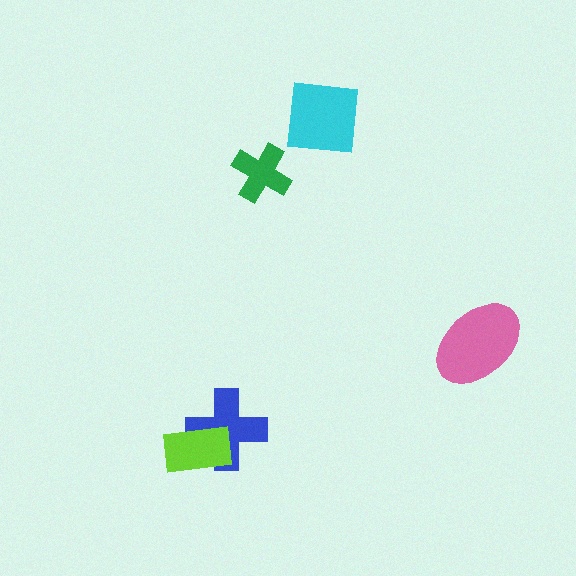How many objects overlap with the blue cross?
1 object overlaps with the blue cross.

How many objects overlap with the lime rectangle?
1 object overlaps with the lime rectangle.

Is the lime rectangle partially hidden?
No, no other shape covers it.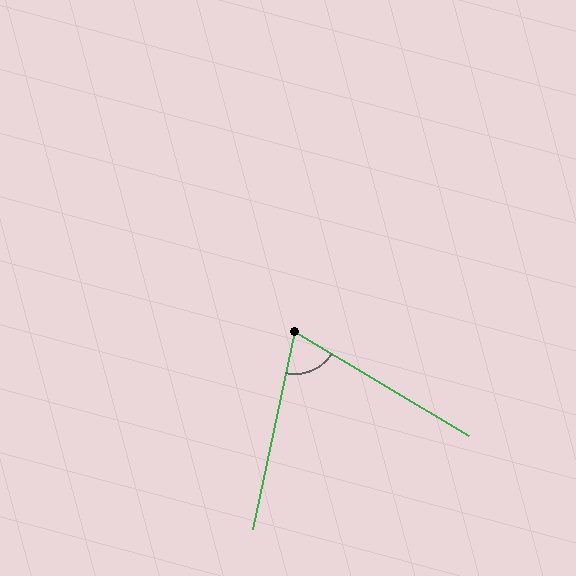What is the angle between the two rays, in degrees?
Approximately 71 degrees.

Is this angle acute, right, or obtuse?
It is acute.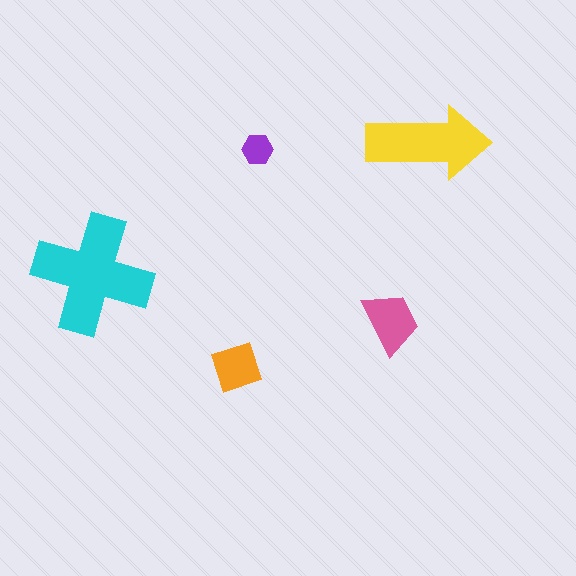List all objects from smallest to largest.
The purple hexagon, the orange square, the pink trapezoid, the yellow arrow, the cyan cross.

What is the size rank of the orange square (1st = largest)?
4th.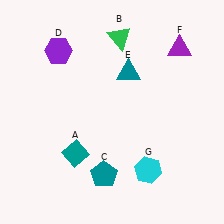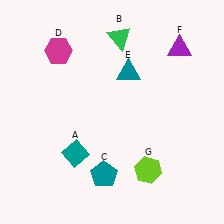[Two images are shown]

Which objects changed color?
D changed from purple to magenta. G changed from cyan to lime.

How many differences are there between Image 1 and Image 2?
There are 2 differences between the two images.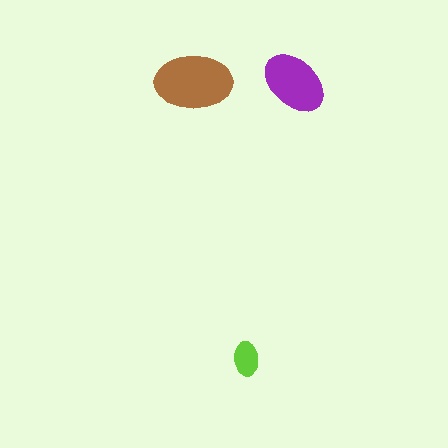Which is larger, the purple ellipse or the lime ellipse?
The purple one.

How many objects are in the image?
There are 3 objects in the image.